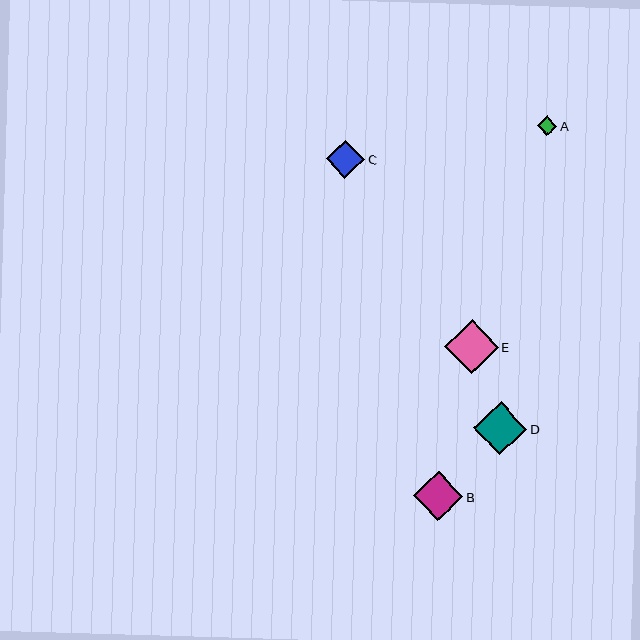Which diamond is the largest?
Diamond E is the largest with a size of approximately 54 pixels.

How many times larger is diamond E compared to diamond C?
Diamond E is approximately 1.4 times the size of diamond C.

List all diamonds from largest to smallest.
From largest to smallest: E, D, B, C, A.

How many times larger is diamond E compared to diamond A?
Diamond E is approximately 2.8 times the size of diamond A.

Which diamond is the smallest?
Diamond A is the smallest with a size of approximately 20 pixels.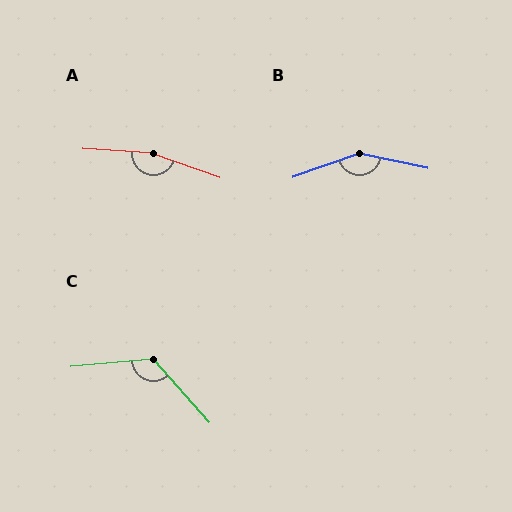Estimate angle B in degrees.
Approximately 148 degrees.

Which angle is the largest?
A, at approximately 165 degrees.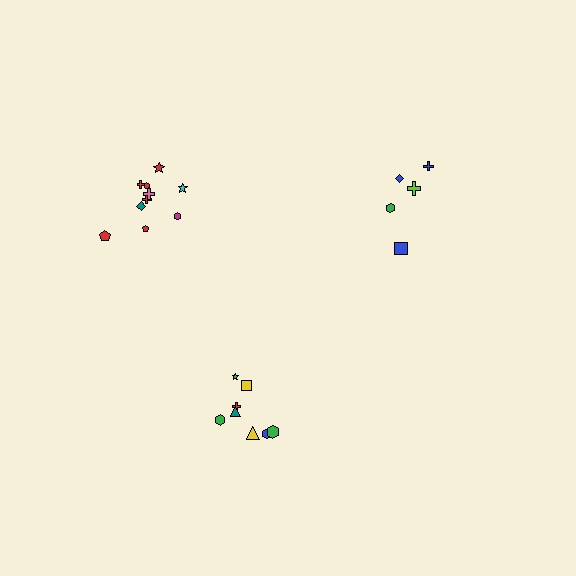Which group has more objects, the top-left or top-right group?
The top-left group.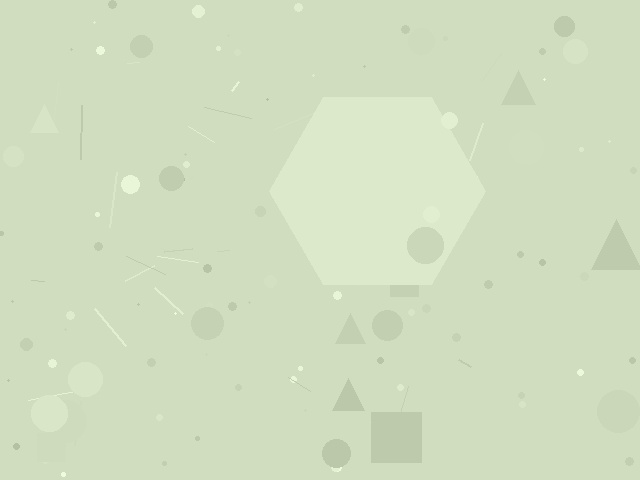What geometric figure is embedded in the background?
A hexagon is embedded in the background.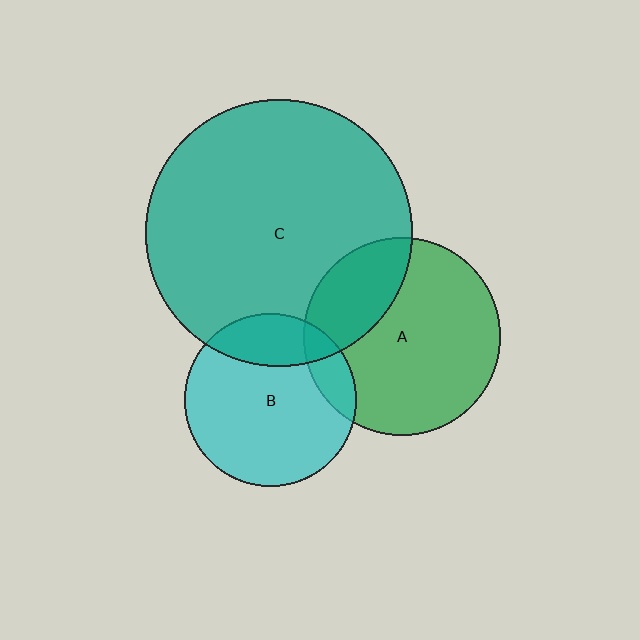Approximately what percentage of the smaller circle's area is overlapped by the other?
Approximately 20%.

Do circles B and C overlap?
Yes.